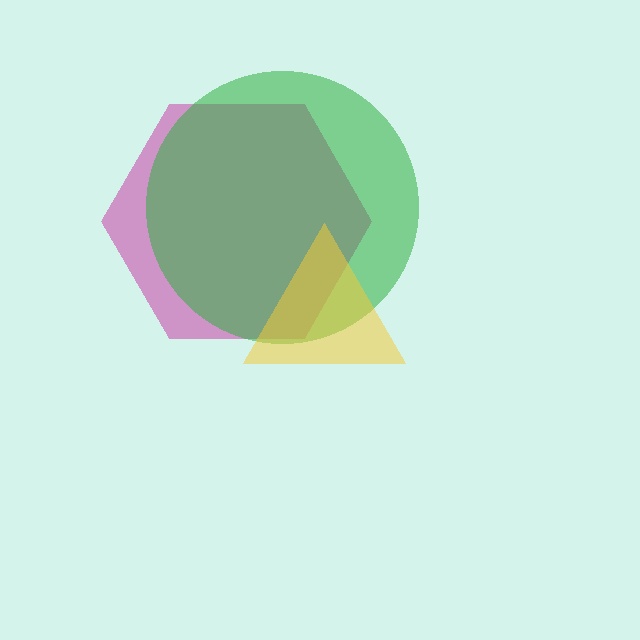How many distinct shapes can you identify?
There are 3 distinct shapes: a magenta hexagon, a green circle, a yellow triangle.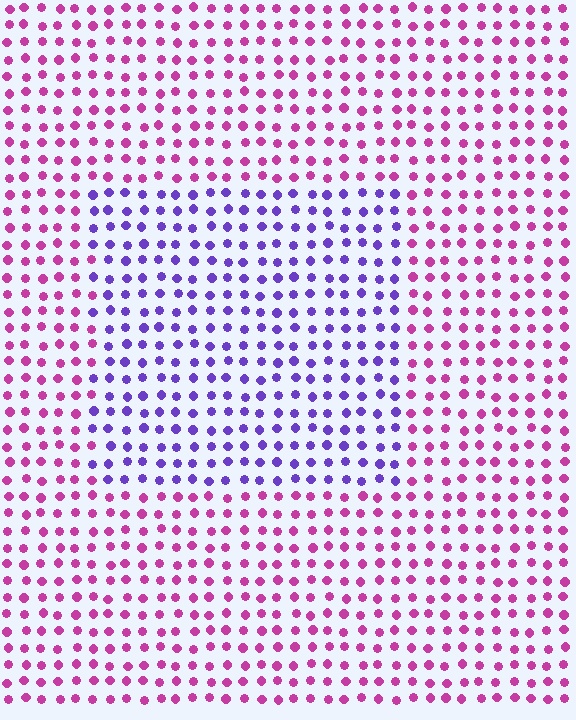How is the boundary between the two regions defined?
The boundary is defined purely by a slight shift in hue (about 54 degrees). Spacing, size, and orientation are identical on both sides.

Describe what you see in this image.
The image is filled with small magenta elements in a uniform arrangement. A rectangle-shaped region is visible where the elements are tinted to a slightly different hue, forming a subtle color boundary.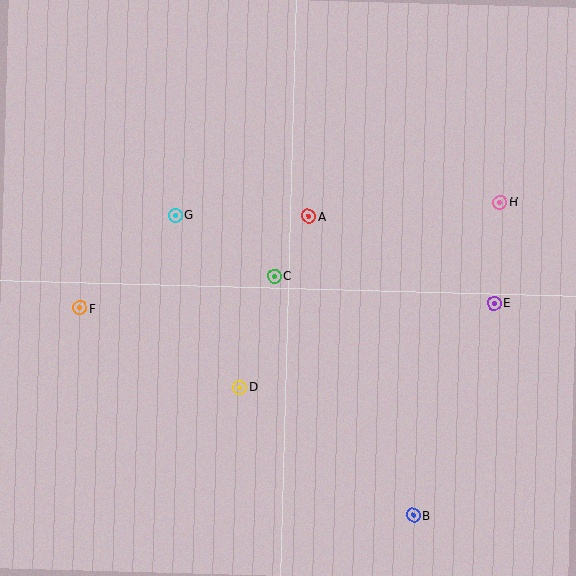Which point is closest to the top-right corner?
Point H is closest to the top-right corner.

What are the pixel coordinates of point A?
Point A is at (308, 216).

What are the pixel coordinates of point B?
Point B is at (413, 515).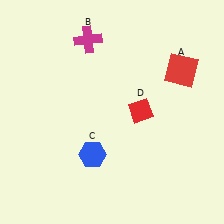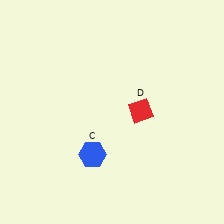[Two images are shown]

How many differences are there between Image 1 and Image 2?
There are 2 differences between the two images.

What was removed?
The magenta cross (B), the red square (A) were removed in Image 2.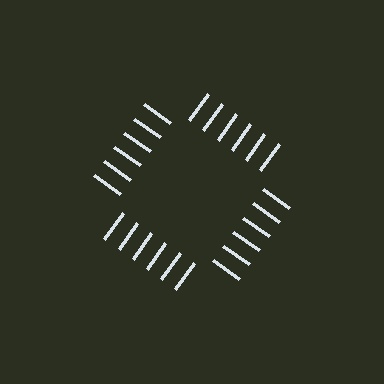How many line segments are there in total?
24 — 6 along each of the 4 edges.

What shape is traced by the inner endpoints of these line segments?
An illusory square — the line segments terminate on its edges but no continuous stroke is drawn.